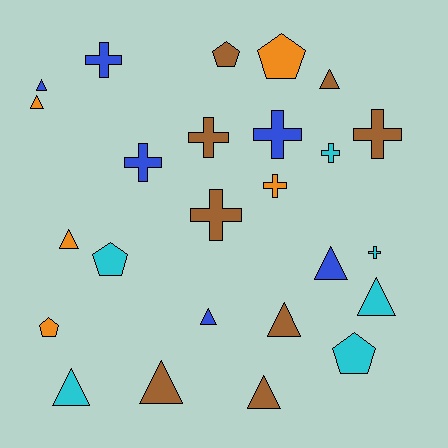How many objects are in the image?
There are 25 objects.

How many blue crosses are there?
There are 3 blue crosses.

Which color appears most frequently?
Brown, with 8 objects.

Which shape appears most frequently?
Triangle, with 11 objects.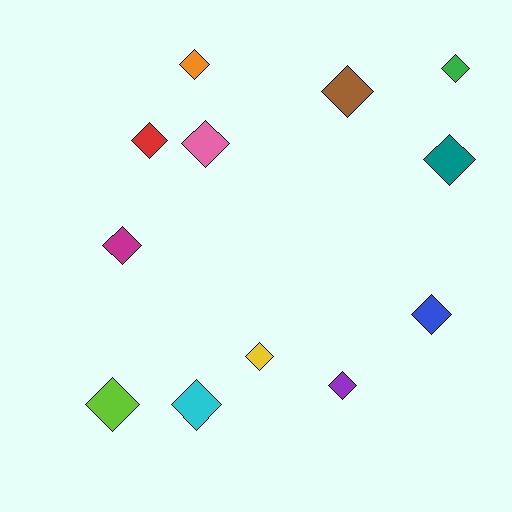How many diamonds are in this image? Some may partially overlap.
There are 12 diamonds.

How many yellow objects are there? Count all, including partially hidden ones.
There is 1 yellow object.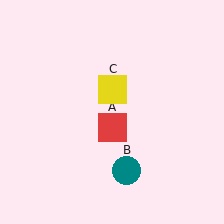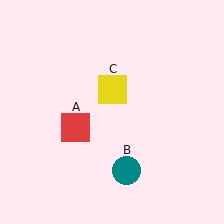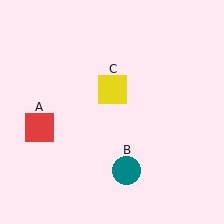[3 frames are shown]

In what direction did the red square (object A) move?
The red square (object A) moved left.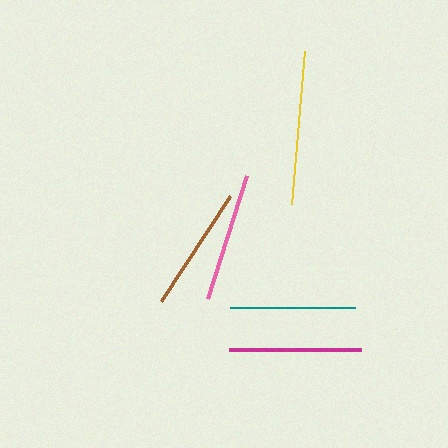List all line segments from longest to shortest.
From longest to shortest: yellow, magenta, pink, brown, teal.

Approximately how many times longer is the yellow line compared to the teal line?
The yellow line is approximately 1.2 times the length of the teal line.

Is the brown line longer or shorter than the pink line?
The pink line is longer than the brown line.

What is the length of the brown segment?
The brown segment is approximately 126 pixels long.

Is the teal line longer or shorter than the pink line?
The pink line is longer than the teal line.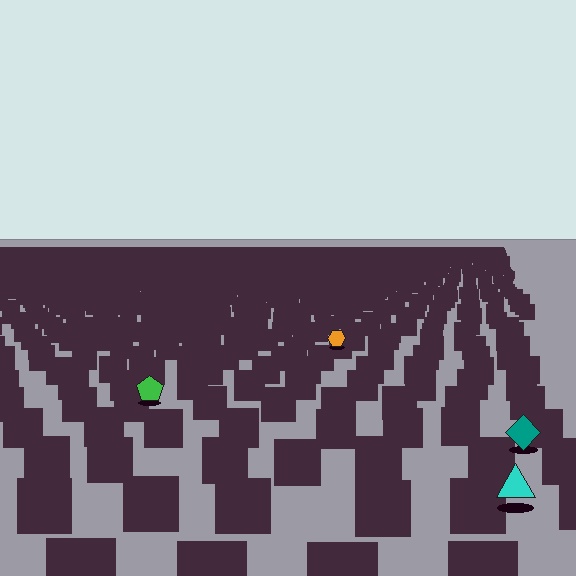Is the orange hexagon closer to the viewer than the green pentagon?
No. The green pentagon is closer — you can tell from the texture gradient: the ground texture is coarser near it.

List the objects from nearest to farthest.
From nearest to farthest: the cyan triangle, the teal diamond, the green pentagon, the orange hexagon.